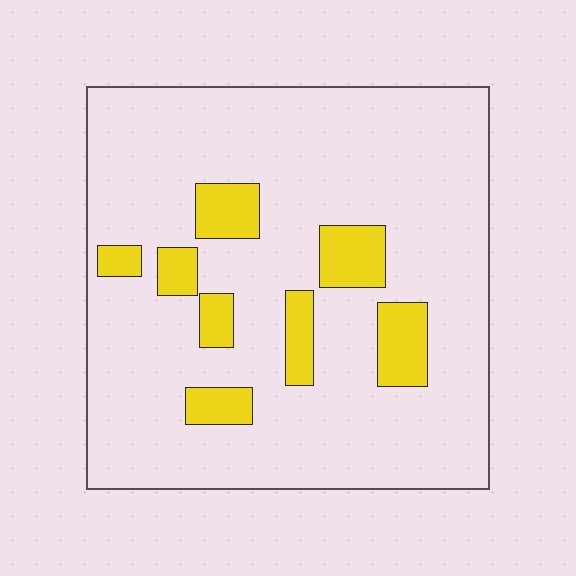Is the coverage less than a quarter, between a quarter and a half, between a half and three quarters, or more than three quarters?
Less than a quarter.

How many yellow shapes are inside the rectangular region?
8.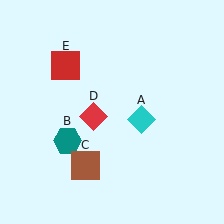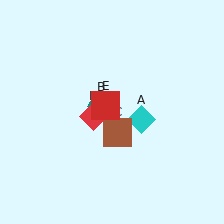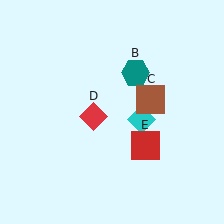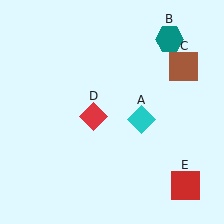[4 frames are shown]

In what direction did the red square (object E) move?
The red square (object E) moved down and to the right.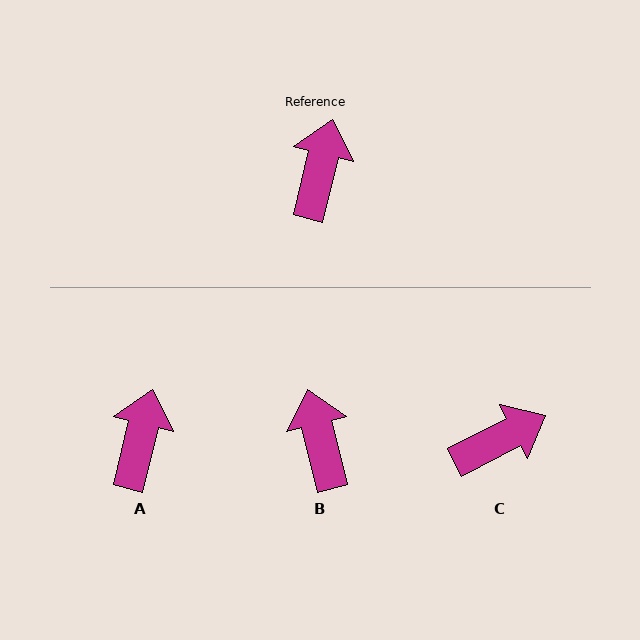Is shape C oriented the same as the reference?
No, it is off by about 49 degrees.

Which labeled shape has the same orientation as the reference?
A.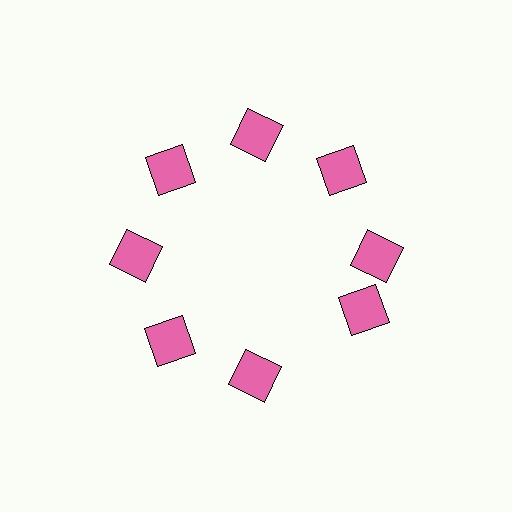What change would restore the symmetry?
The symmetry would be restored by rotating it back into even spacing with its neighbors so that all 8 squares sit at equal angles and equal distance from the center.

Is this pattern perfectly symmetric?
No. The 8 pink squares are arranged in a ring, but one element near the 4 o'clock position is rotated out of alignment along the ring, breaking the 8-fold rotational symmetry.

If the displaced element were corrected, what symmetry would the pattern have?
It would have 8-fold rotational symmetry — the pattern would map onto itself every 45 degrees.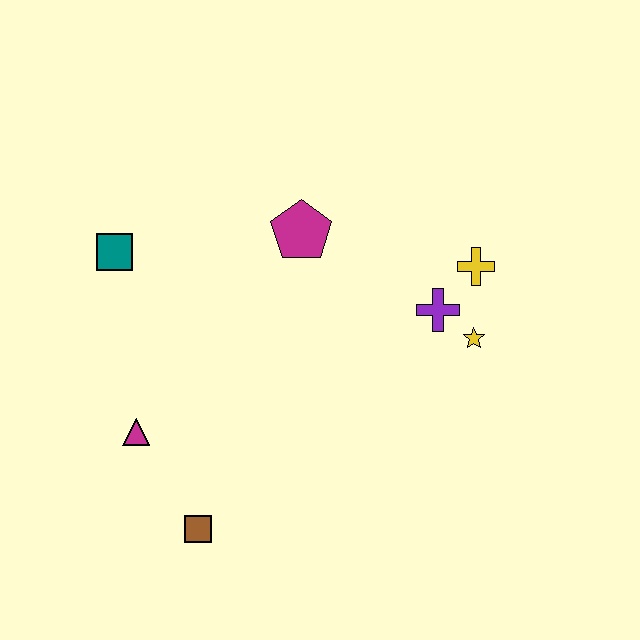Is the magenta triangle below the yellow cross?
Yes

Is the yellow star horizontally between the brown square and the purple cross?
No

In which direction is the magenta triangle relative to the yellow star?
The magenta triangle is to the left of the yellow star.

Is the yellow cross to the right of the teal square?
Yes